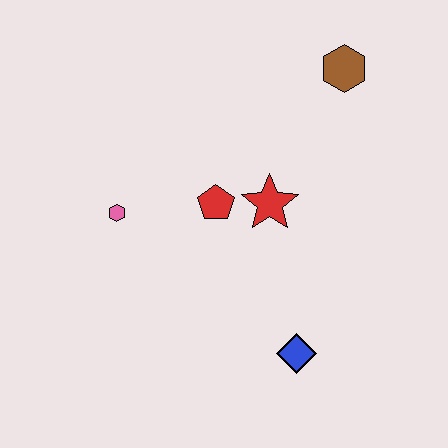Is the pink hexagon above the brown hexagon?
No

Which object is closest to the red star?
The red pentagon is closest to the red star.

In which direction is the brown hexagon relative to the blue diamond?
The brown hexagon is above the blue diamond.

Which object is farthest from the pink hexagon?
The brown hexagon is farthest from the pink hexagon.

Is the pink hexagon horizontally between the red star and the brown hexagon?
No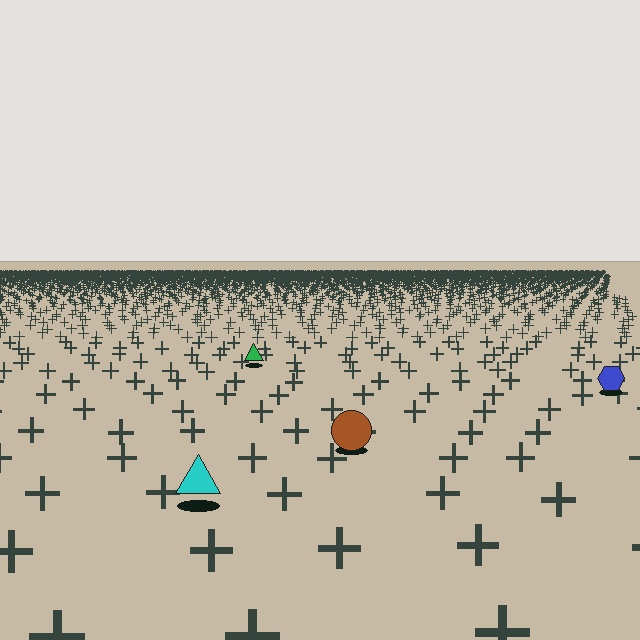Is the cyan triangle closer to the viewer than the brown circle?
Yes. The cyan triangle is closer — you can tell from the texture gradient: the ground texture is coarser near it.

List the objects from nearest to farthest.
From nearest to farthest: the cyan triangle, the brown circle, the blue hexagon, the green triangle.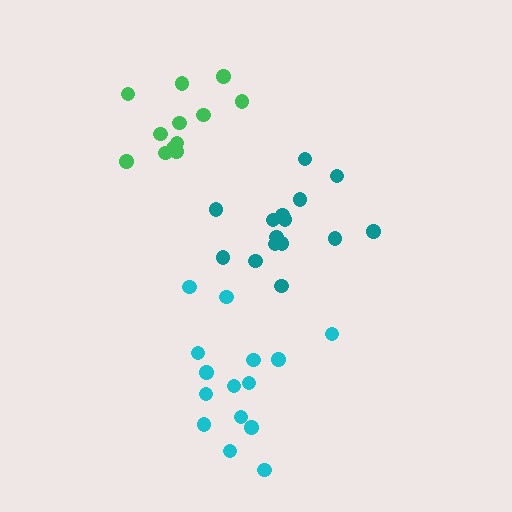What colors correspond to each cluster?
The clusters are colored: green, teal, cyan.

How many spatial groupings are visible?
There are 3 spatial groupings.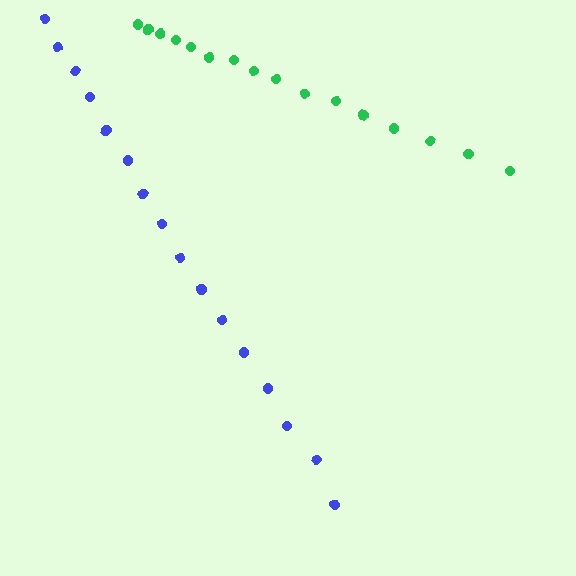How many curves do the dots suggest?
There are 2 distinct paths.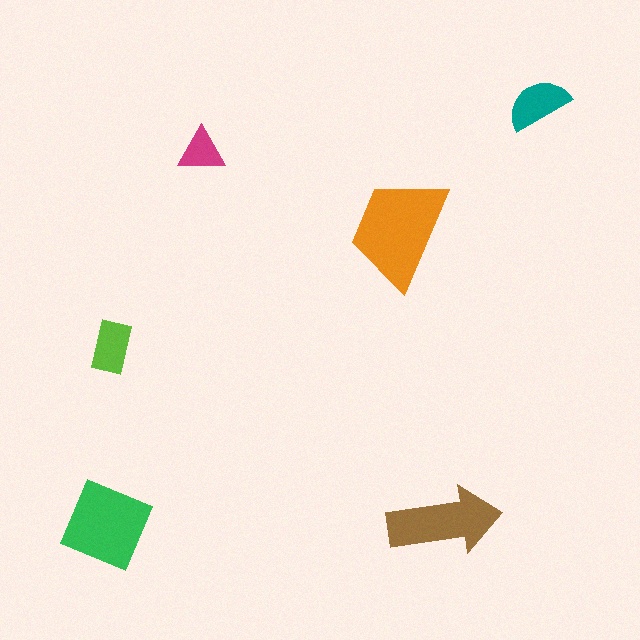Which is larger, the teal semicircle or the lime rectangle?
The teal semicircle.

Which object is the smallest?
The magenta triangle.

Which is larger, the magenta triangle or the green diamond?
The green diamond.